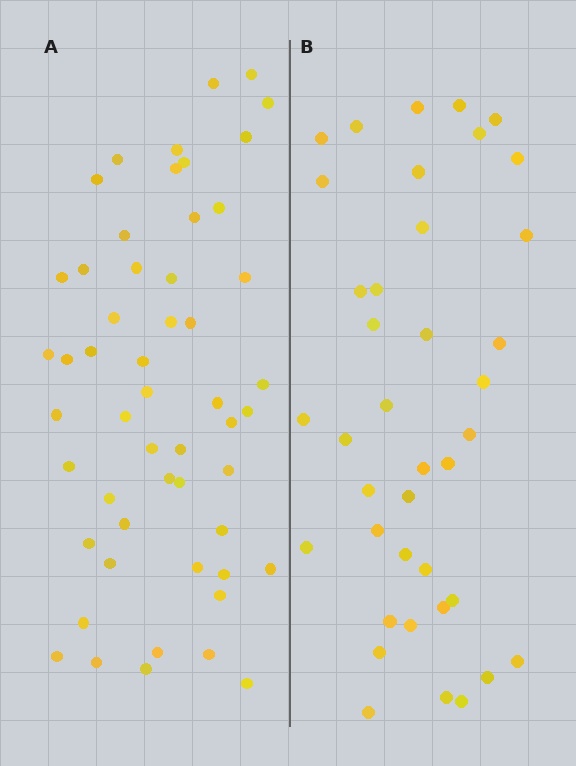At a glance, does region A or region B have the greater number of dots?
Region A (the left region) has more dots.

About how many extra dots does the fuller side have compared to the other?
Region A has approximately 15 more dots than region B.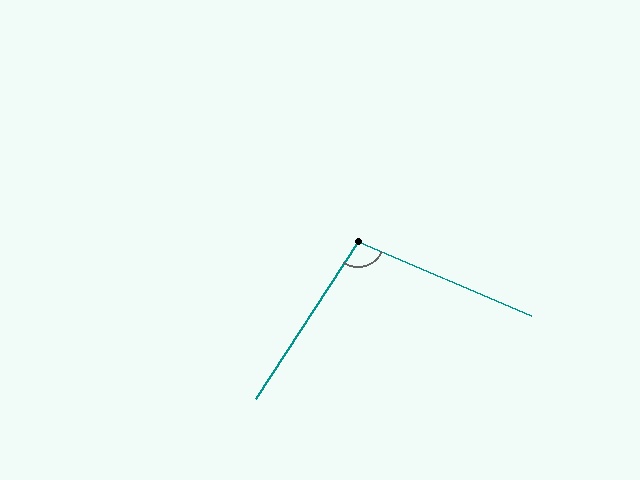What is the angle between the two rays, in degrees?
Approximately 100 degrees.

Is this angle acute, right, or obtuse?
It is obtuse.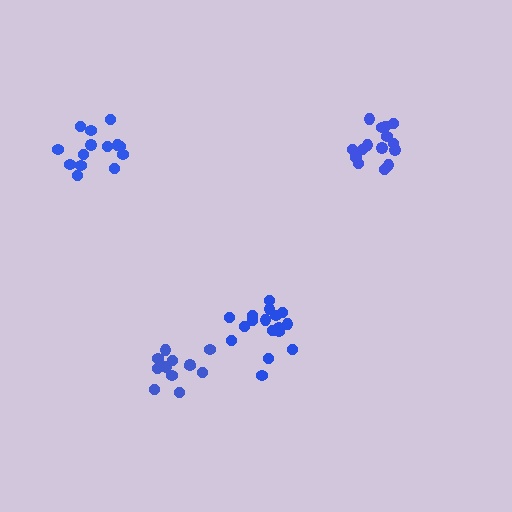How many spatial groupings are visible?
There are 4 spatial groupings.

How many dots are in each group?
Group 1: 17 dots, Group 2: 15 dots, Group 3: 14 dots, Group 4: 13 dots (59 total).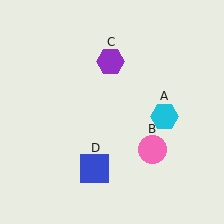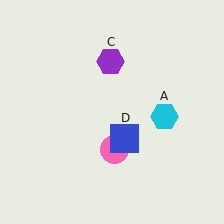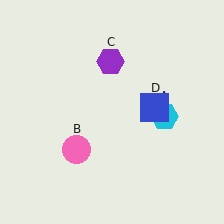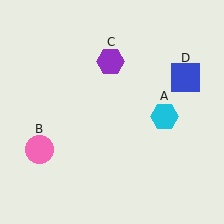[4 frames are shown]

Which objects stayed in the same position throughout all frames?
Cyan hexagon (object A) and purple hexagon (object C) remained stationary.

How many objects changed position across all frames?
2 objects changed position: pink circle (object B), blue square (object D).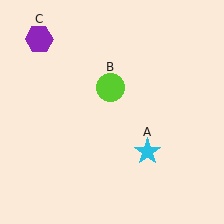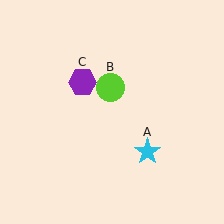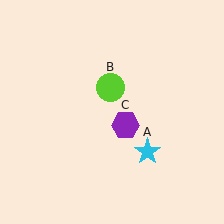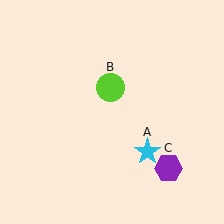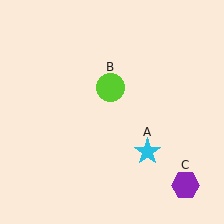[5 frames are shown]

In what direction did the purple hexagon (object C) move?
The purple hexagon (object C) moved down and to the right.